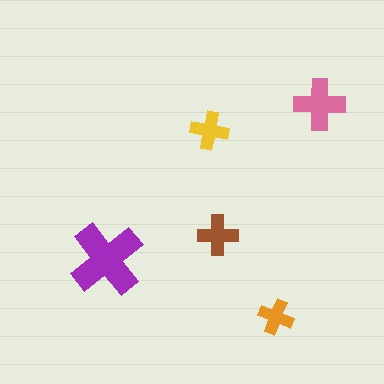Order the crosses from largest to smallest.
the purple one, the pink one, the brown one, the yellow one, the orange one.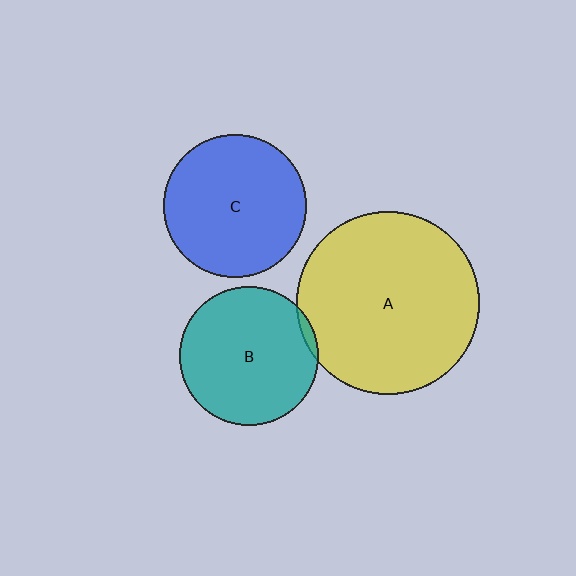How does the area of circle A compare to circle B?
Approximately 1.7 times.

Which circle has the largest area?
Circle A (yellow).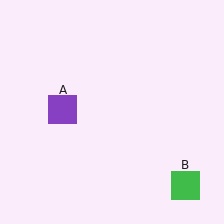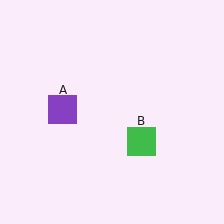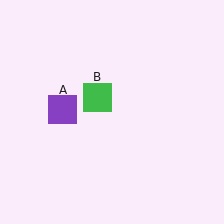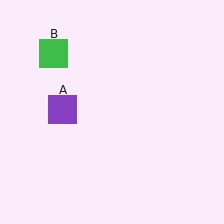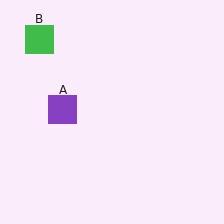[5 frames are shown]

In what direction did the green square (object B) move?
The green square (object B) moved up and to the left.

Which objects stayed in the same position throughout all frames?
Purple square (object A) remained stationary.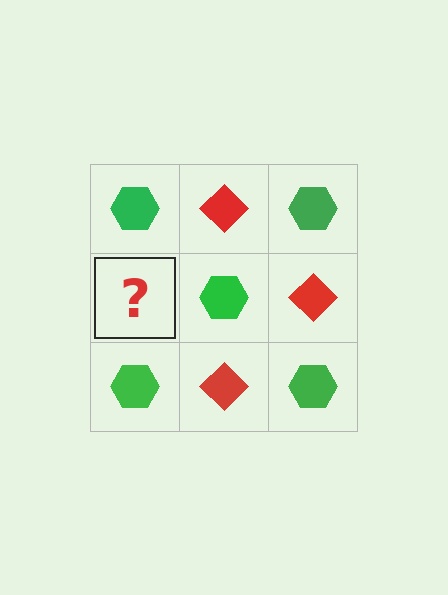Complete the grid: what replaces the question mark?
The question mark should be replaced with a red diamond.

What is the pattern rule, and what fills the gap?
The rule is that it alternates green hexagon and red diamond in a checkerboard pattern. The gap should be filled with a red diamond.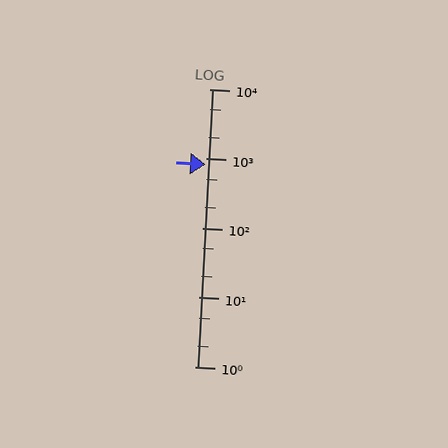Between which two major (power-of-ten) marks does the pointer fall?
The pointer is between 100 and 1000.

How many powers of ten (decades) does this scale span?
The scale spans 4 decades, from 1 to 10000.